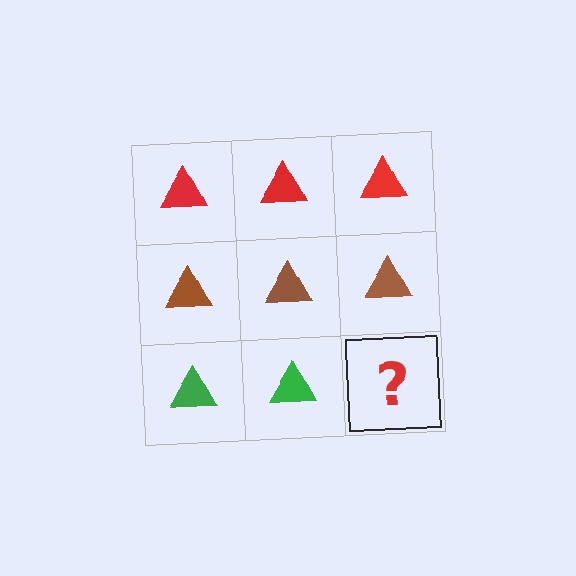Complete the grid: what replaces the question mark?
The question mark should be replaced with a green triangle.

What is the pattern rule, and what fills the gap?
The rule is that each row has a consistent color. The gap should be filled with a green triangle.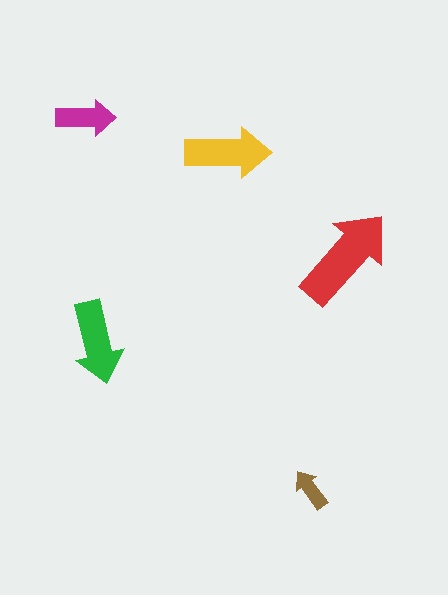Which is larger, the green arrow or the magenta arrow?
The green one.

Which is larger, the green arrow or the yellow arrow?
The yellow one.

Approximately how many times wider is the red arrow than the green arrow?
About 1.5 times wider.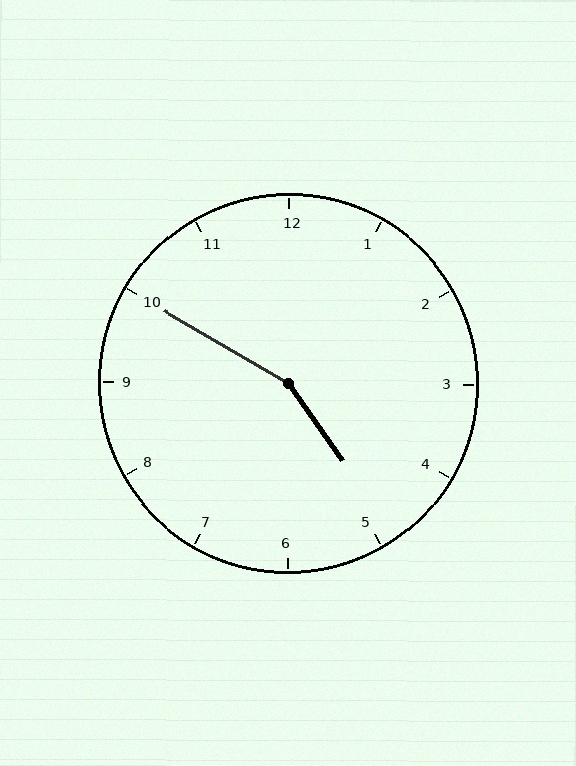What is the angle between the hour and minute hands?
Approximately 155 degrees.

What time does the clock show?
4:50.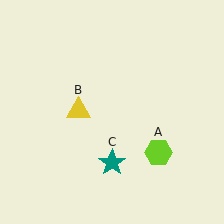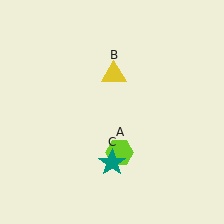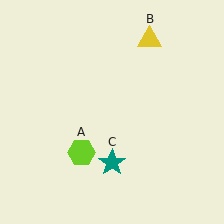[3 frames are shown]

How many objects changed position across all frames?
2 objects changed position: lime hexagon (object A), yellow triangle (object B).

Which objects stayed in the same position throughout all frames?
Teal star (object C) remained stationary.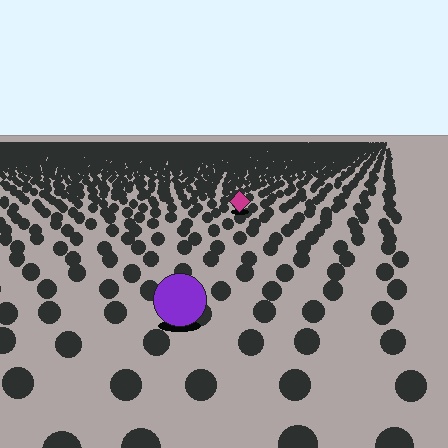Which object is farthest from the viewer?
The magenta diamond is farthest from the viewer. It appears smaller and the ground texture around it is denser.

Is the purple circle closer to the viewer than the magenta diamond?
Yes. The purple circle is closer — you can tell from the texture gradient: the ground texture is coarser near it.